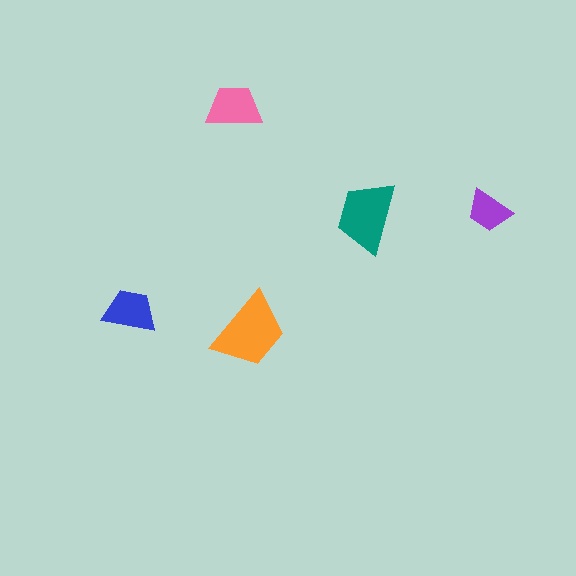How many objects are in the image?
There are 5 objects in the image.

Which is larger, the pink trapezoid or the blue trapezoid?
The pink one.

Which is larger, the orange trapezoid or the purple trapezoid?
The orange one.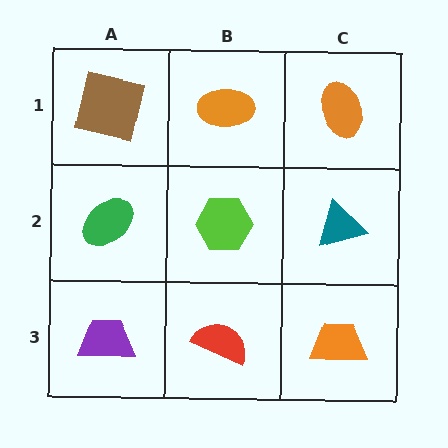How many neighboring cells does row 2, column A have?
3.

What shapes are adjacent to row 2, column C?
An orange ellipse (row 1, column C), an orange trapezoid (row 3, column C), a lime hexagon (row 2, column B).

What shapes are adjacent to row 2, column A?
A brown square (row 1, column A), a purple trapezoid (row 3, column A), a lime hexagon (row 2, column B).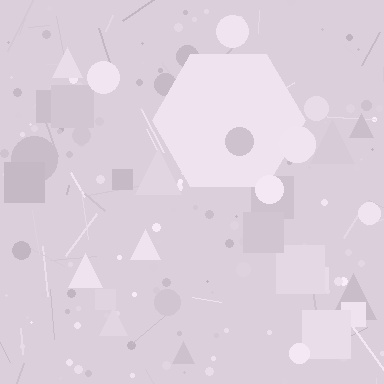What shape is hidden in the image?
A hexagon is hidden in the image.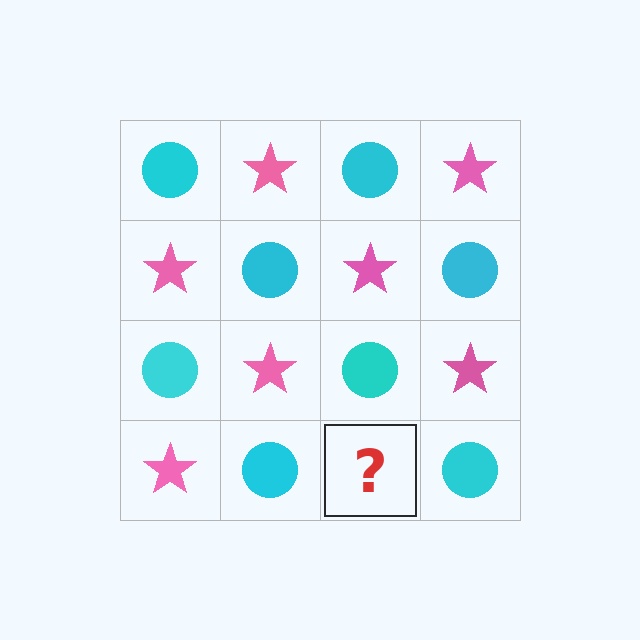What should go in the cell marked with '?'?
The missing cell should contain a pink star.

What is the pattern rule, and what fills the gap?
The rule is that it alternates cyan circle and pink star in a checkerboard pattern. The gap should be filled with a pink star.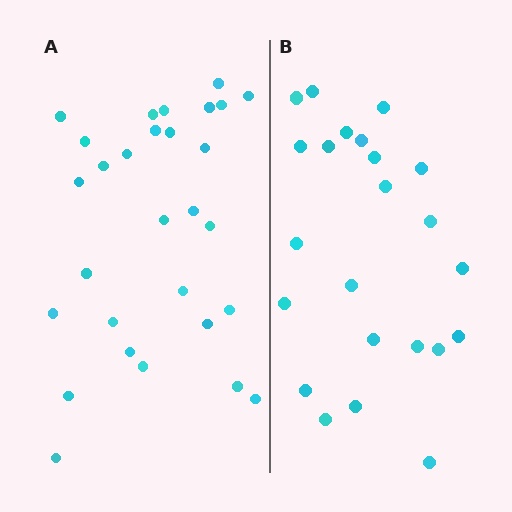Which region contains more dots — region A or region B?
Region A (the left region) has more dots.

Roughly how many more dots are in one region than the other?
Region A has about 6 more dots than region B.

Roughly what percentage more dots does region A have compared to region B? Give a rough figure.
About 25% more.